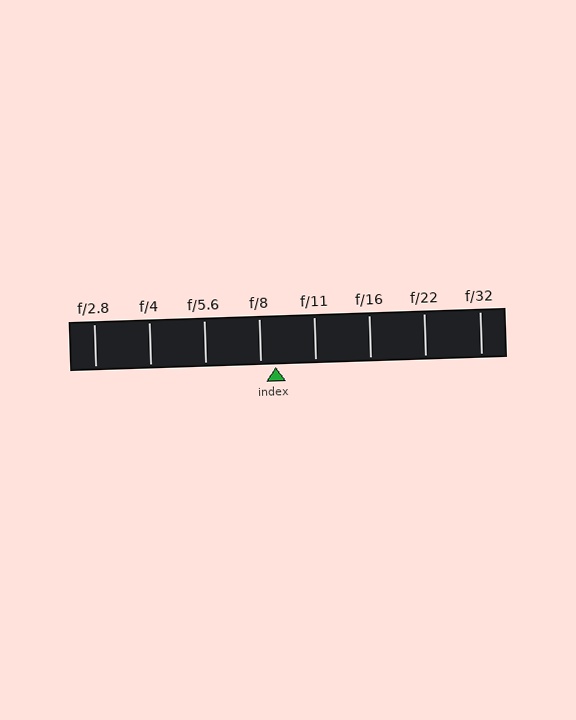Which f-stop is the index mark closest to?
The index mark is closest to f/8.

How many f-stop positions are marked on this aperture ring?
There are 8 f-stop positions marked.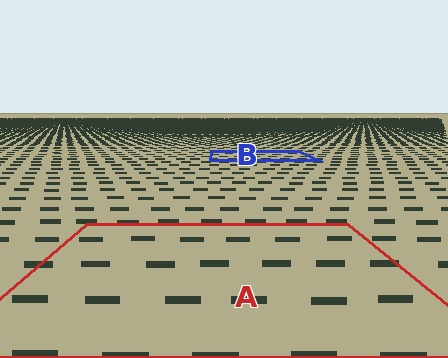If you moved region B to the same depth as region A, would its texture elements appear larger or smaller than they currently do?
They would appear larger. At a closer depth, the same texture elements are projected at a bigger on-screen size.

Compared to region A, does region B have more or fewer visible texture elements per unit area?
Region B has more texture elements per unit area — they are packed more densely because it is farther away.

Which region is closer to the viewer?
Region A is closer. The texture elements there are larger and more spread out.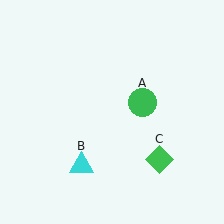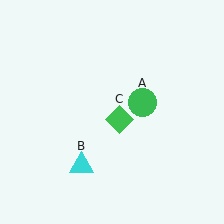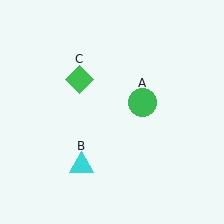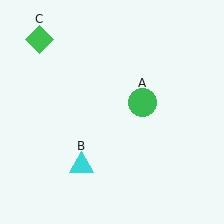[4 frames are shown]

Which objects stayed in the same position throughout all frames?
Green circle (object A) and cyan triangle (object B) remained stationary.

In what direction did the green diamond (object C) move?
The green diamond (object C) moved up and to the left.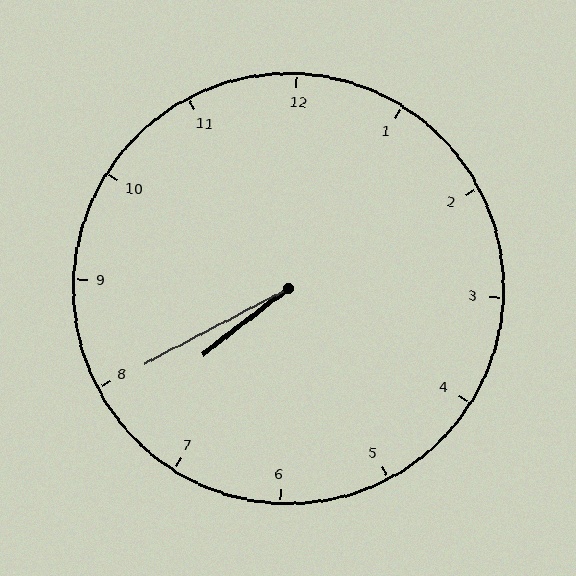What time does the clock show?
7:40.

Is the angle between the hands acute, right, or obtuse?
It is acute.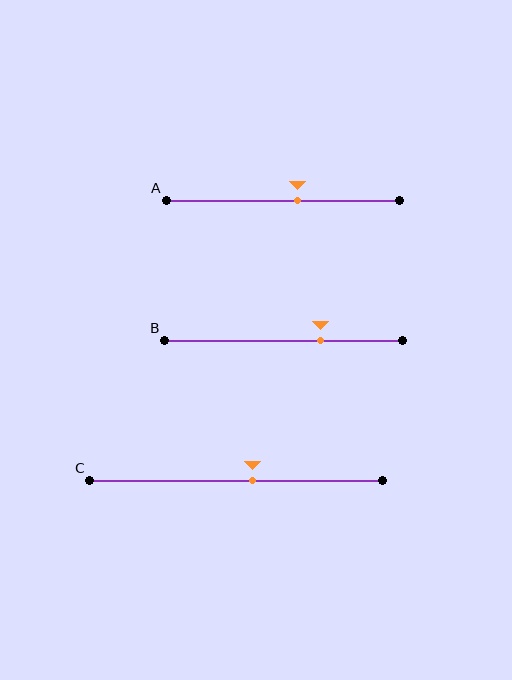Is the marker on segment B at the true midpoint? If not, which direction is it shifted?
No, the marker on segment B is shifted to the right by about 16% of the segment length.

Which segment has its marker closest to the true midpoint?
Segment C has its marker closest to the true midpoint.